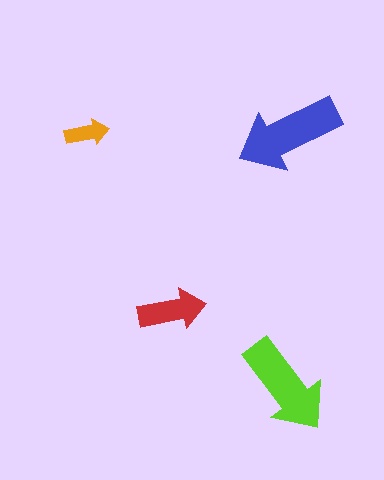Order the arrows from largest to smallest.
the blue one, the lime one, the red one, the orange one.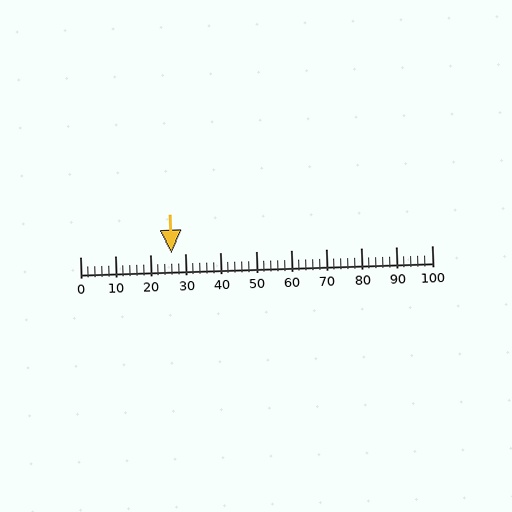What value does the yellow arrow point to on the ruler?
The yellow arrow points to approximately 26.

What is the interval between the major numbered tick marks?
The major tick marks are spaced 10 units apart.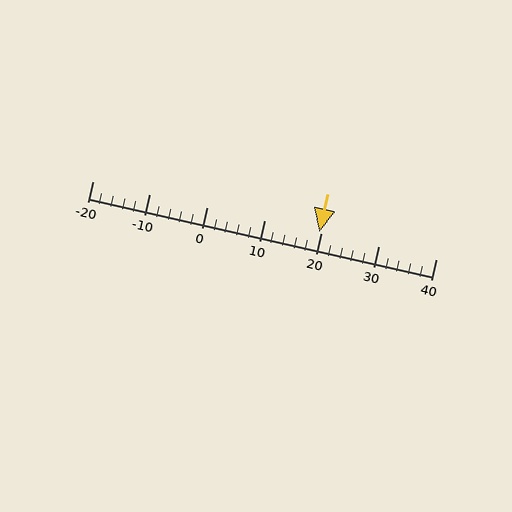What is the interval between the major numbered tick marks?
The major tick marks are spaced 10 units apart.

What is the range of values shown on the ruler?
The ruler shows values from -20 to 40.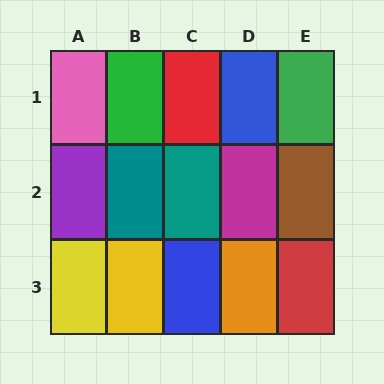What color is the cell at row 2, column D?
Magenta.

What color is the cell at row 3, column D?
Orange.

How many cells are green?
2 cells are green.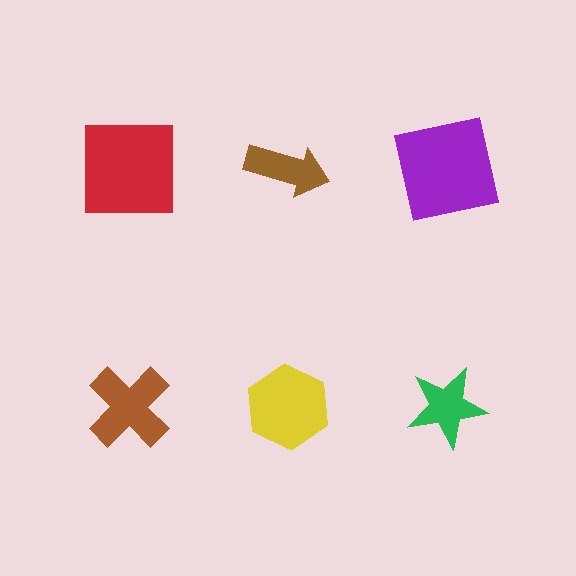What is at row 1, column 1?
A red square.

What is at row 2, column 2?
A yellow hexagon.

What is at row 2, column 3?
A green star.